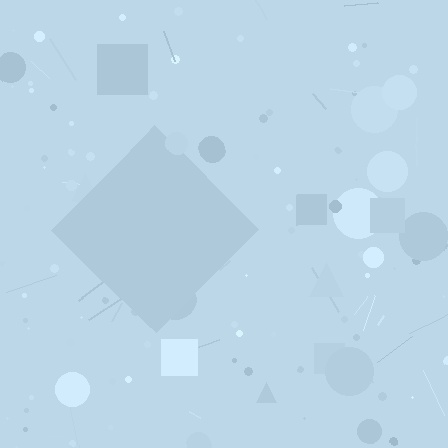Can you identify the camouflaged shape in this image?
The camouflaged shape is a diamond.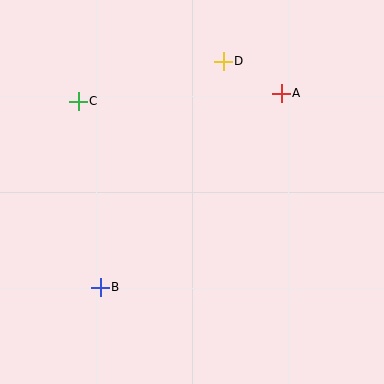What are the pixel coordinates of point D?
Point D is at (223, 61).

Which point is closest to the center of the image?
Point B at (100, 287) is closest to the center.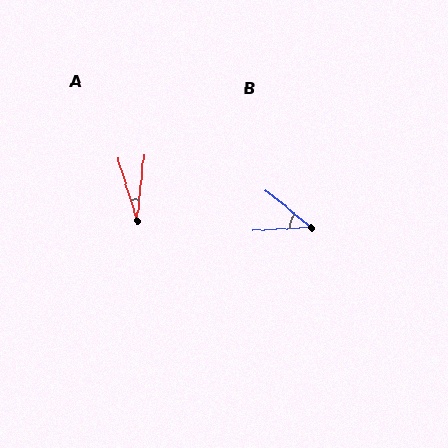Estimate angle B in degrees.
Approximately 42 degrees.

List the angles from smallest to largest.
A (22°), B (42°).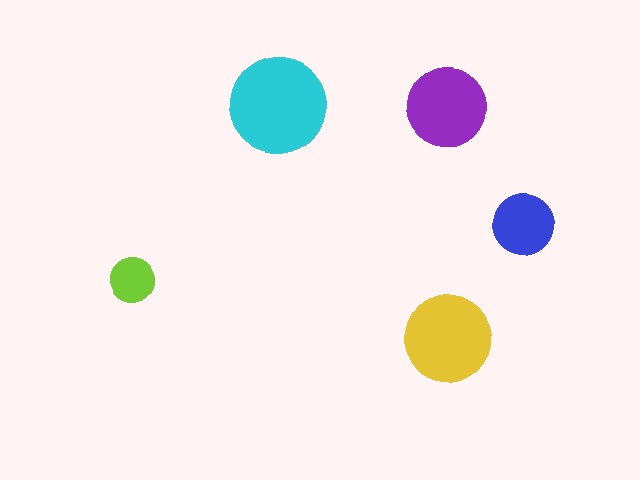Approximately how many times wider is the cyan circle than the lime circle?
About 2 times wider.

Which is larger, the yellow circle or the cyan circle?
The cyan one.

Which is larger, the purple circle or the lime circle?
The purple one.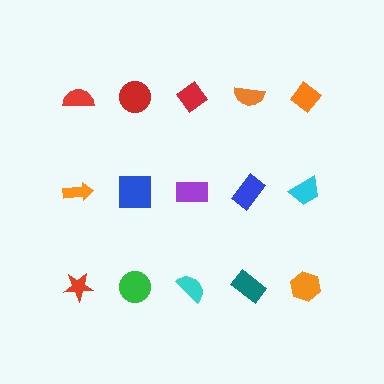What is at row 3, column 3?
A cyan semicircle.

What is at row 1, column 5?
An orange diamond.